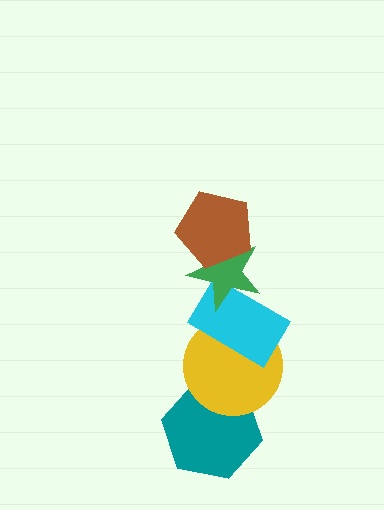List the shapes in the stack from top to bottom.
From top to bottom: the brown pentagon, the green star, the cyan rectangle, the yellow circle, the teal hexagon.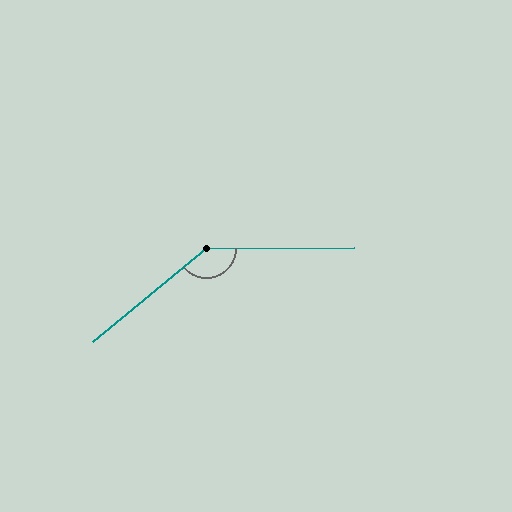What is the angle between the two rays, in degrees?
Approximately 141 degrees.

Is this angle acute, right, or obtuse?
It is obtuse.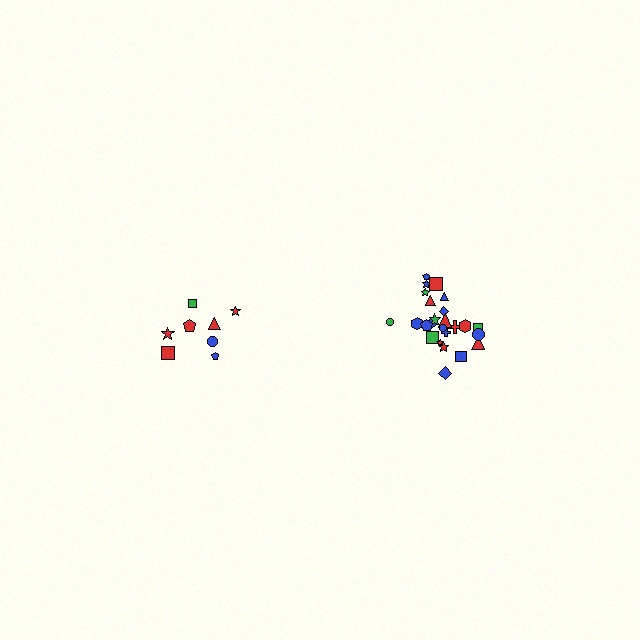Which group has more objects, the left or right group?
The right group.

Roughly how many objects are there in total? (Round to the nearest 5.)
Roughly 35 objects in total.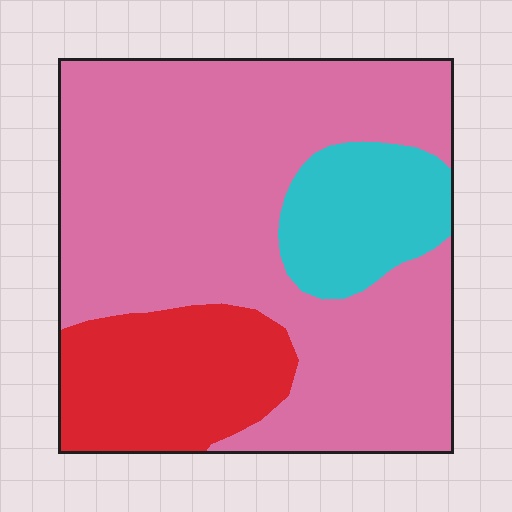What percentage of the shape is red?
Red takes up about one fifth (1/5) of the shape.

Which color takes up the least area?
Cyan, at roughly 15%.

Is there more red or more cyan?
Red.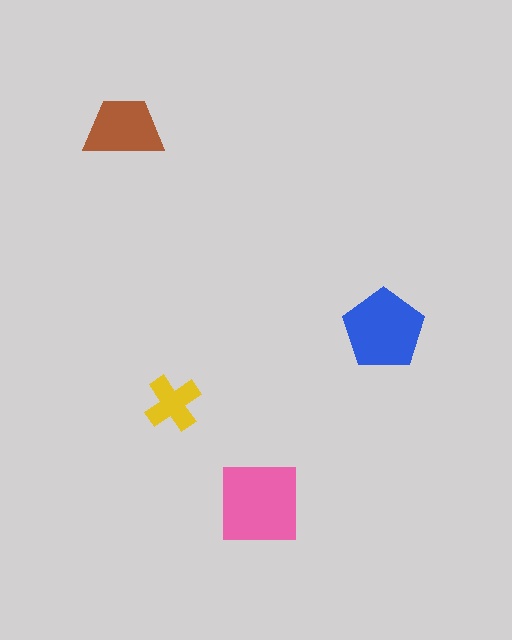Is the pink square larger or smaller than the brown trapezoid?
Larger.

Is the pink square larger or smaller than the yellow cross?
Larger.